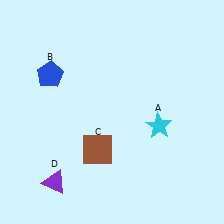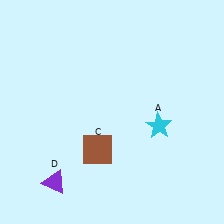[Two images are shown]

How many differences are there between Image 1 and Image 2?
There is 1 difference between the two images.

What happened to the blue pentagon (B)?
The blue pentagon (B) was removed in Image 2. It was in the top-left area of Image 1.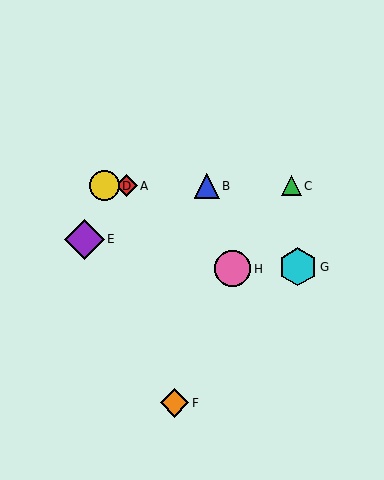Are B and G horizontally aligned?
No, B is at y≈186 and G is at y≈267.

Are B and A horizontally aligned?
Yes, both are at y≈186.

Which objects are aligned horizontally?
Objects A, B, C, D are aligned horizontally.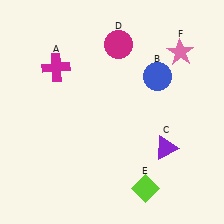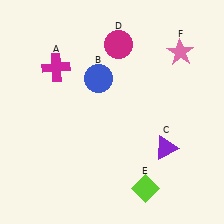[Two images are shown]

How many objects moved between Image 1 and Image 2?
1 object moved between the two images.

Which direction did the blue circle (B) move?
The blue circle (B) moved left.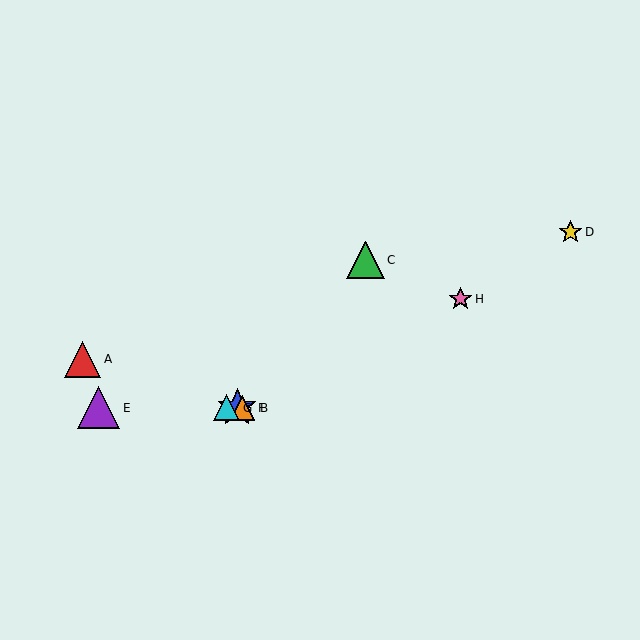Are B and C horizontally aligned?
No, B is at y≈408 and C is at y≈260.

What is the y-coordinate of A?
Object A is at y≈359.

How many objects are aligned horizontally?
4 objects (B, E, F, G) are aligned horizontally.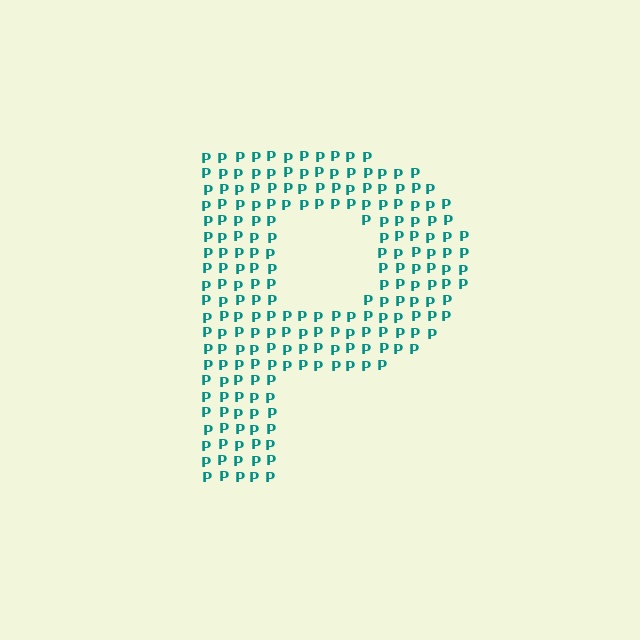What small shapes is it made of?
It is made of small letter P's.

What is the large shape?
The large shape is the letter P.